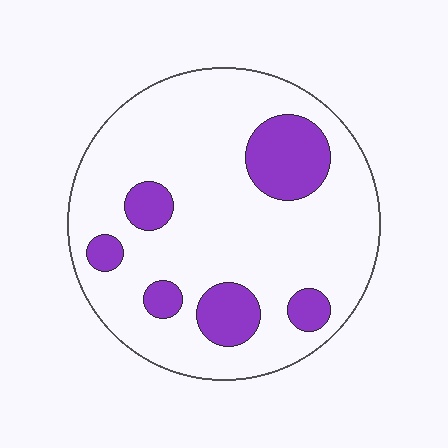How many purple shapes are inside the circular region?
6.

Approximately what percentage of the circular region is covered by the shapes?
Approximately 20%.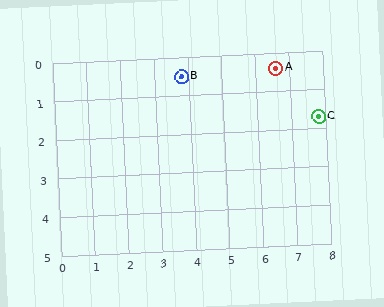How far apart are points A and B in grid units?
Points A and B are about 2.8 grid units apart.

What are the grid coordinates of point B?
Point B is at approximately (3.8, 0.5).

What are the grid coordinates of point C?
Point C is at approximately (7.8, 1.7).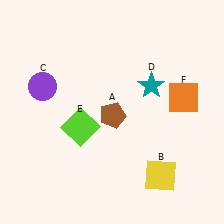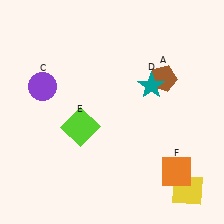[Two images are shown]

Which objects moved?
The objects that moved are: the brown pentagon (A), the yellow square (B), the orange square (F).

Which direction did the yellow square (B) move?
The yellow square (B) moved right.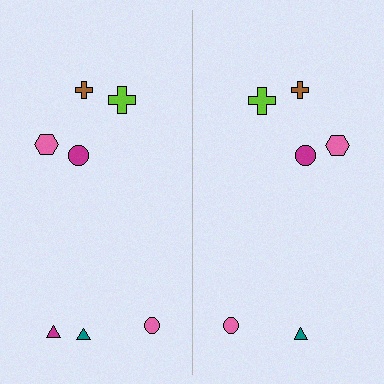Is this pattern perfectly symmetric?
No, the pattern is not perfectly symmetric. A magenta triangle is missing from the right side.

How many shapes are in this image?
There are 13 shapes in this image.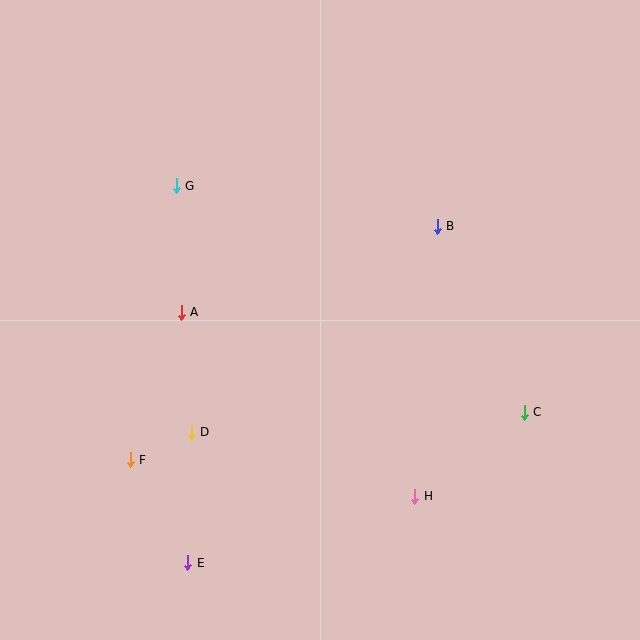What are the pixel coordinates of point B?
Point B is at (437, 226).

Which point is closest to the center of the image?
Point A at (181, 312) is closest to the center.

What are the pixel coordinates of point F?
Point F is at (130, 460).